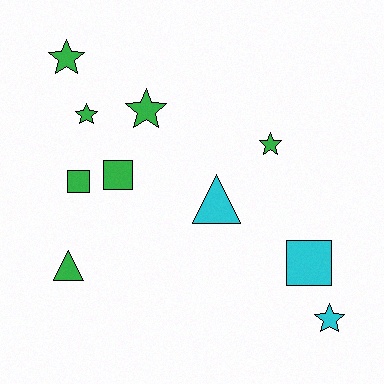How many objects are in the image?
There are 10 objects.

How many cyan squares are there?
There is 1 cyan square.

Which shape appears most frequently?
Star, with 5 objects.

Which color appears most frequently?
Green, with 7 objects.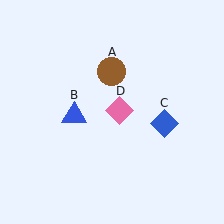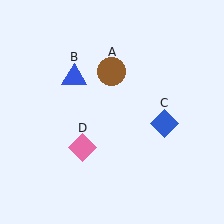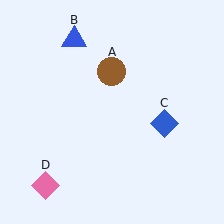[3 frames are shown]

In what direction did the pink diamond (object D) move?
The pink diamond (object D) moved down and to the left.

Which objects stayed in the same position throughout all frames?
Brown circle (object A) and blue diamond (object C) remained stationary.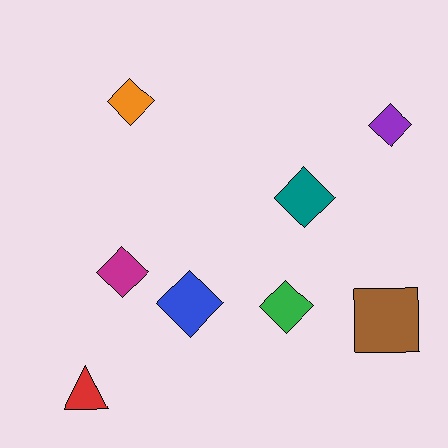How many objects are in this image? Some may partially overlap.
There are 8 objects.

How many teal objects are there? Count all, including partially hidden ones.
There is 1 teal object.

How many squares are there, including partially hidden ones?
There is 1 square.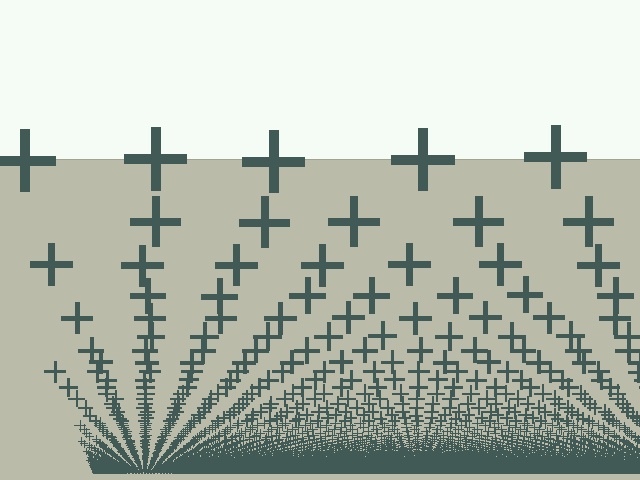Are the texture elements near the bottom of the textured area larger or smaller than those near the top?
Smaller. The gradient is inverted — elements near the bottom are smaller and denser.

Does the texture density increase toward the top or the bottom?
Density increases toward the bottom.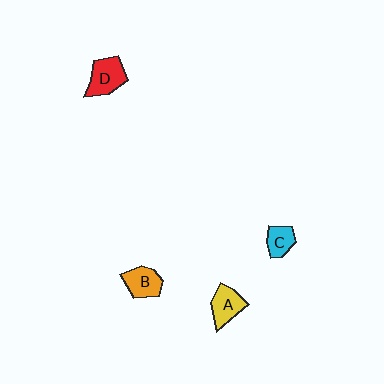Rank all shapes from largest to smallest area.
From largest to smallest: D (red), A (yellow), B (orange), C (cyan).